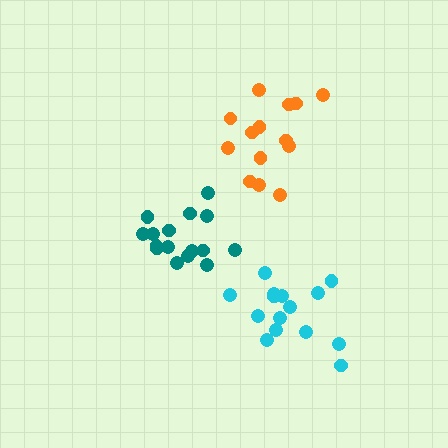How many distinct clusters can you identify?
There are 3 distinct clusters.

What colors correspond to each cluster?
The clusters are colored: teal, orange, cyan.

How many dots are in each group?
Group 1: 16 dots, Group 2: 14 dots, Group 3: 15 dots (45 total).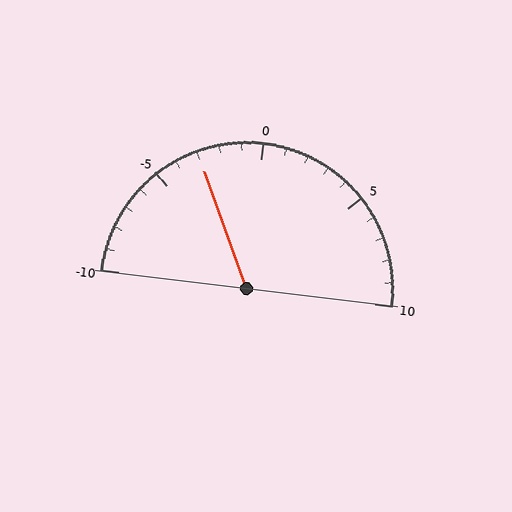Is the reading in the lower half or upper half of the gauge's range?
The reading is in the lower half of the range (-10 to 10).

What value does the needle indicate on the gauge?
The needle indicates approximately -3.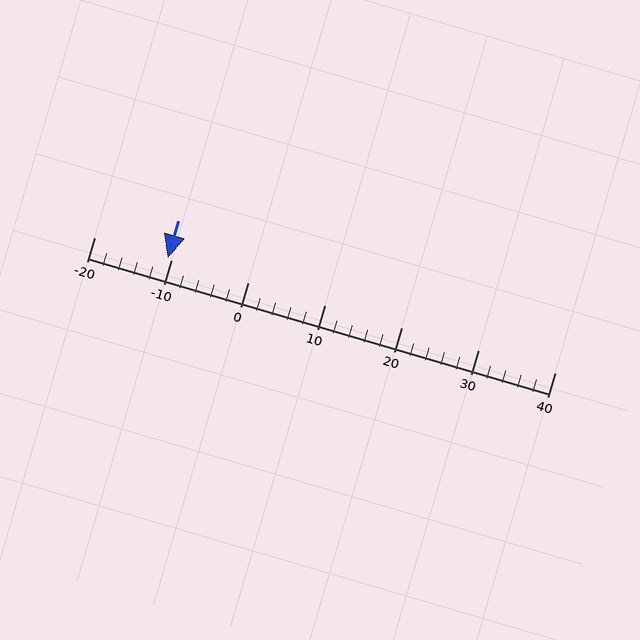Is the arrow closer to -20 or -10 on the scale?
The arrow is closer to -10.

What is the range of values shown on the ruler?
The ruler shows values from -20 to 40.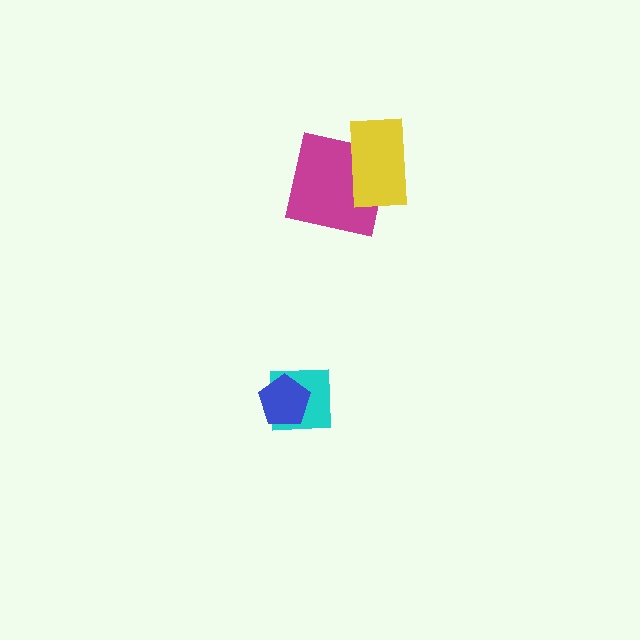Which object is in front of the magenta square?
The yellow rectangle is in front of the magenta square.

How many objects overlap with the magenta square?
1 object overlaps with the magenta square.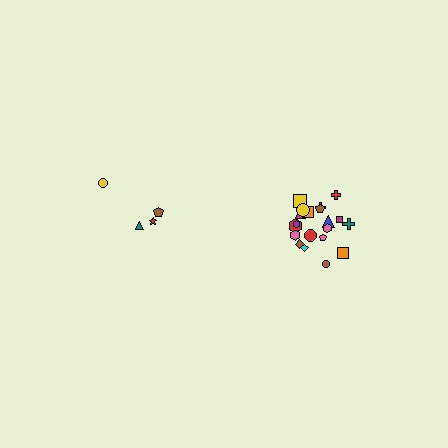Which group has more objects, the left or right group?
The right group.